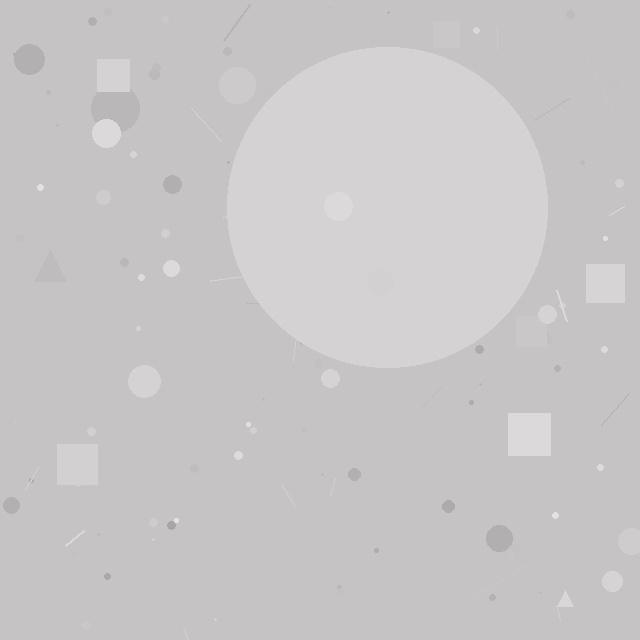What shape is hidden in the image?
A circle is hidden in the image.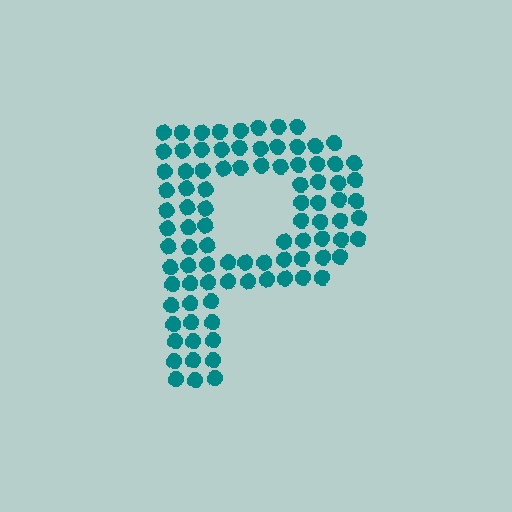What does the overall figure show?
The overall figure shows the letter P.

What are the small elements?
The small elements are circles.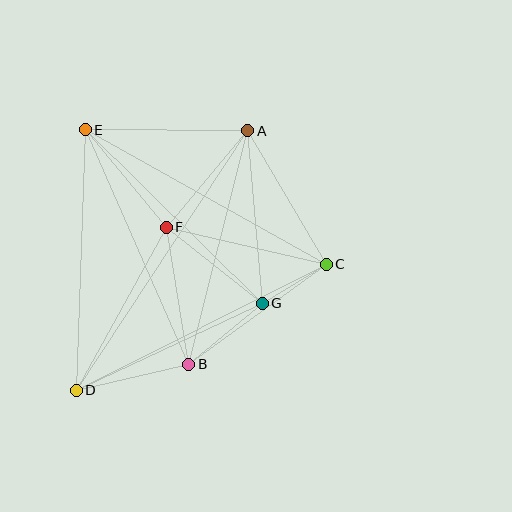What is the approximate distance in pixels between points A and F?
The distance between A and F is approximately 126 pixels.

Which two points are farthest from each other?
Points A and D are farthest from each other.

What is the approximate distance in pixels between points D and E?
The distance between D and E is approximately 261 pixels.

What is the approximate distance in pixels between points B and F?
The distance between B and F is approximately 138 pixels.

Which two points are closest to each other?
Points C and G are closest to each other.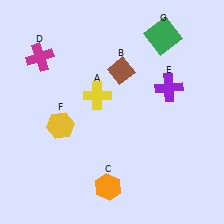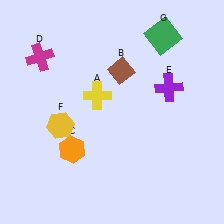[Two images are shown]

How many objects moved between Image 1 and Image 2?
1 object moved between the two images.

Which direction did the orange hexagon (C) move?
The orange hexagon (C) moved up.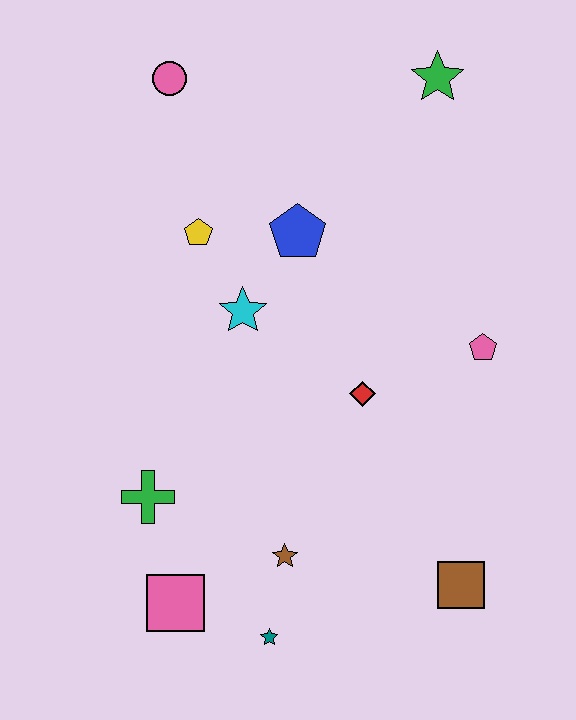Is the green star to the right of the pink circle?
Yes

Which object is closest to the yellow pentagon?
The cyan star is closest to the yellow pentagon.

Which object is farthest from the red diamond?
The pink circle is farthest from the red diamond.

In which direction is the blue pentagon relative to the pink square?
The blue pentagon is above the pink square.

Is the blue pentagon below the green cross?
No